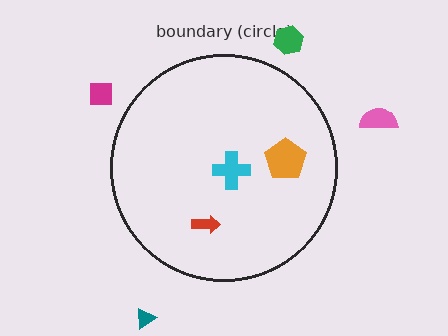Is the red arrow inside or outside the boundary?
Inside.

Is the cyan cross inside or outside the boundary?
Inside.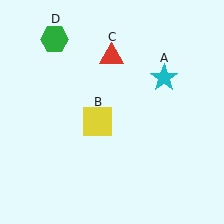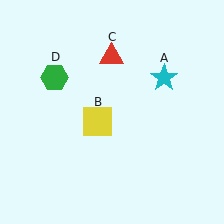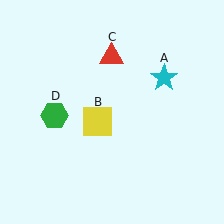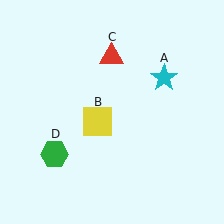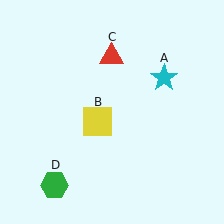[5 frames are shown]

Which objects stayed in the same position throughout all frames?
Cyan star (object A) and yellow square (object B) and red triangle (object C) remained stationary.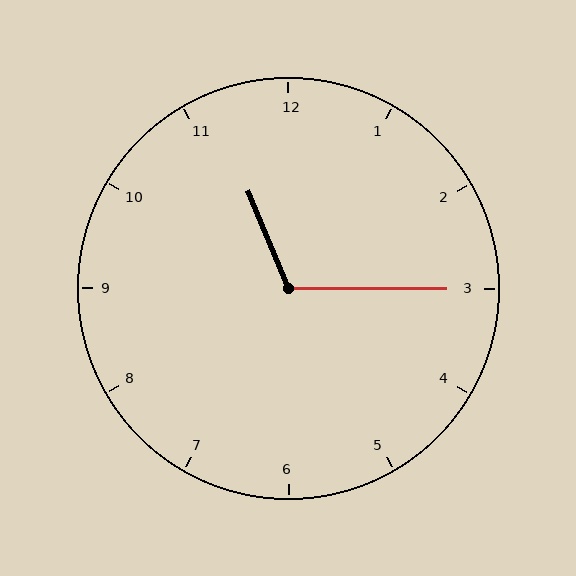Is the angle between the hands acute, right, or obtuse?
It is obtuse.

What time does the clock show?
11:15.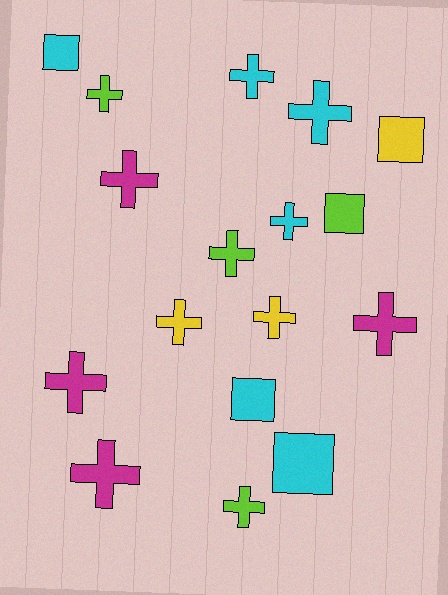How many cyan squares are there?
There are 3 cyan squares.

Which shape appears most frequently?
Cross, with 12 objects.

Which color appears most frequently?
Cyan, with 6 objects.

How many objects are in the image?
There are 17 objects.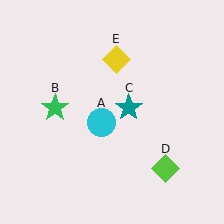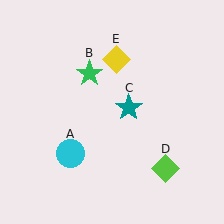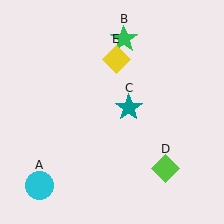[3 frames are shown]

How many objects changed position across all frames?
2 objects changed position: cyan circle (object A), green star (object B).